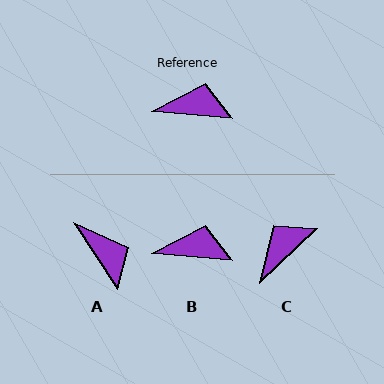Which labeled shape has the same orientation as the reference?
B.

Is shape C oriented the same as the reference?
No, it is off by about 49 degrees.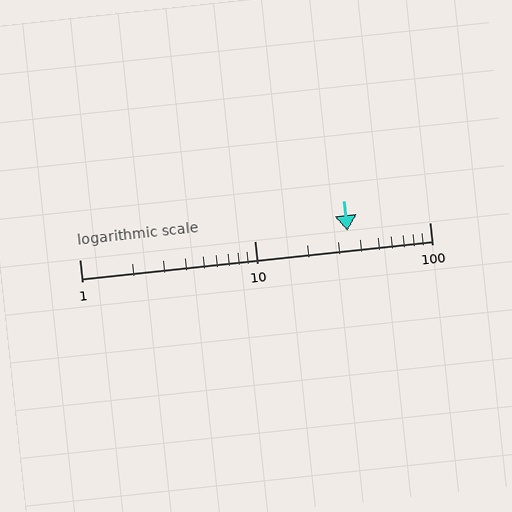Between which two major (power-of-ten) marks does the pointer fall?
The pointer is between 10 and 100.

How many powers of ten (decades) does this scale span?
The scale spans 2 decades, from 1 to 100.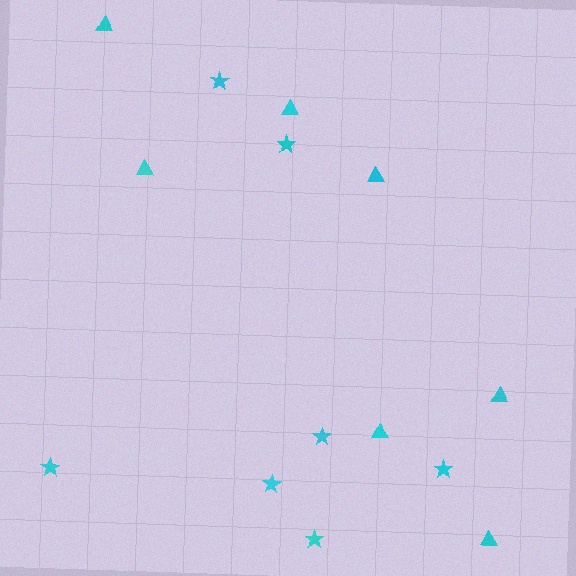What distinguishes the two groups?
There are 2 groups: one group of triangles (7) and one group of stars (7).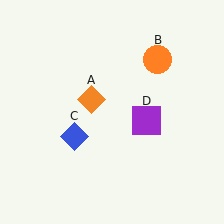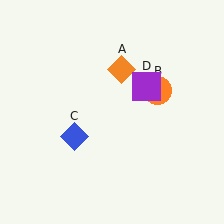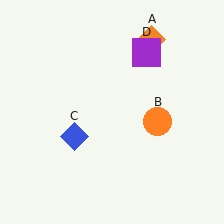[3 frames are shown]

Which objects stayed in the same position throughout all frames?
Blue diamond (object C) remained stationary.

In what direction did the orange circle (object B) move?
The orange circle (object B) moved down.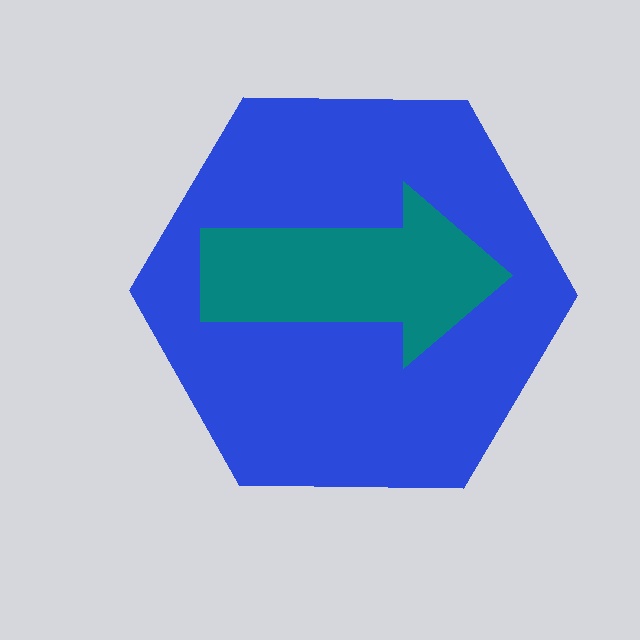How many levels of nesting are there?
2.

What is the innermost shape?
The teal arrow.